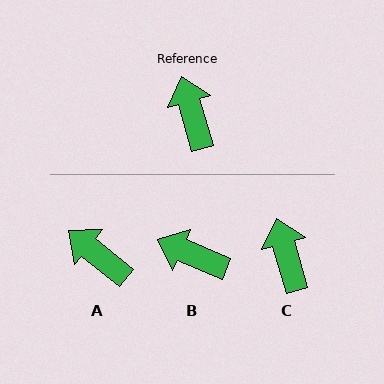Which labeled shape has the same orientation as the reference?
C.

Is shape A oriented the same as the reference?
No, it is off by about 35 degrees.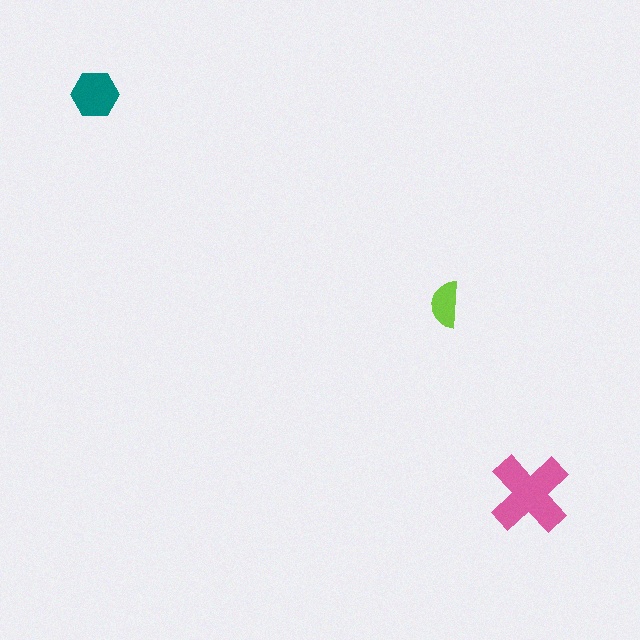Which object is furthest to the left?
The teal hexagon is leftmost.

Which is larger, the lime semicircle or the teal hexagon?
The teal hexagon.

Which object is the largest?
The pink cross.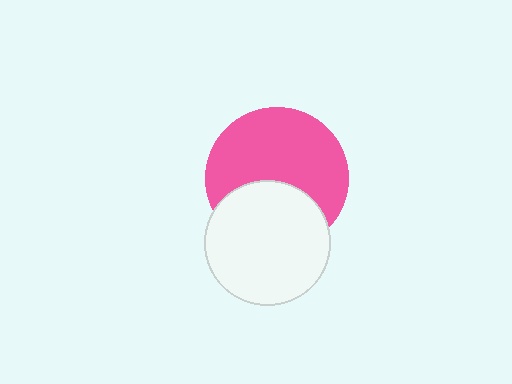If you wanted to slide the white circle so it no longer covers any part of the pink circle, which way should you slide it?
Slide it down — that is the most direct way to separate the two shapes.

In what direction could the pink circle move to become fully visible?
The pink circle could move up. That would shift it out from behind the white circle entirely.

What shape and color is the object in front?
The object in front is a white circle.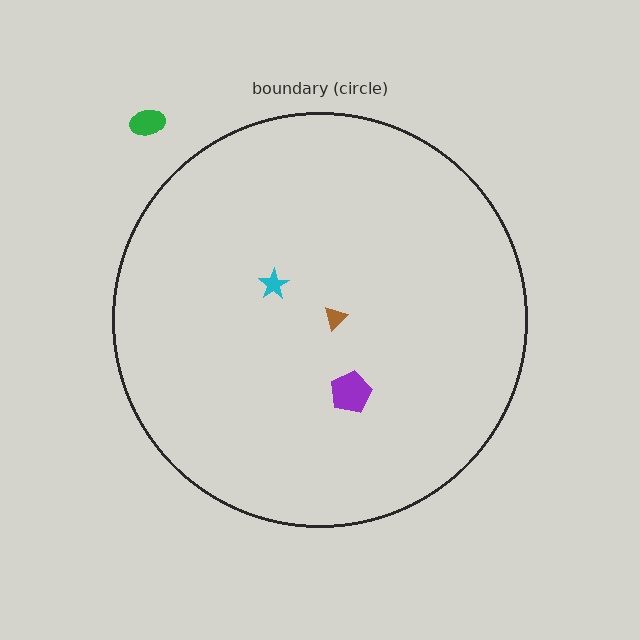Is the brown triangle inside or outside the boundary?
Inside.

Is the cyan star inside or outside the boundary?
Inside.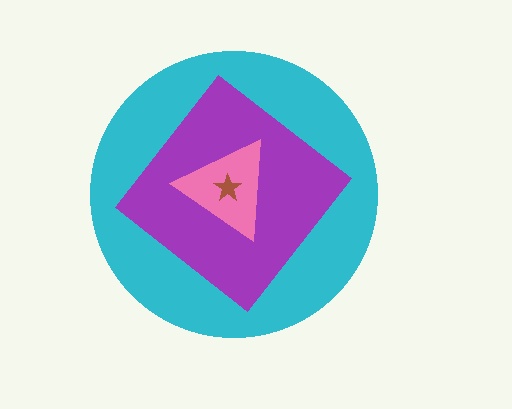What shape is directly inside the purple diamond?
The pink triangle.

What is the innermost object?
The brown star.